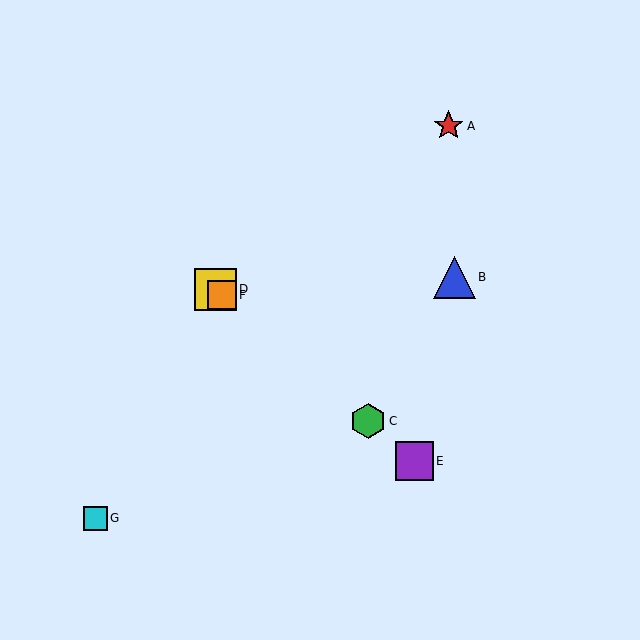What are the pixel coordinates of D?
Object D is at (215, 290).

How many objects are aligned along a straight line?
4 objects (C, D, E, F) are aligned along a straight line.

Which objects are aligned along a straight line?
Objects C, D, E, F are aligned along a straight line.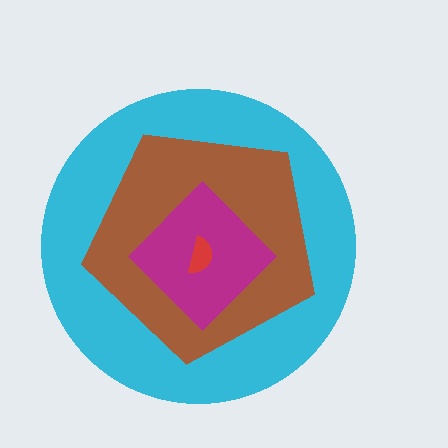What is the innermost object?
The red semicircle.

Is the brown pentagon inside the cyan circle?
Yes.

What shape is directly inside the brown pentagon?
The magenta diamond.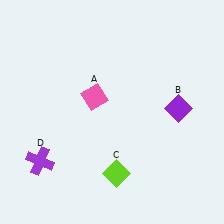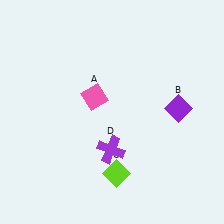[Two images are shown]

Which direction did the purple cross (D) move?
The purple cross (D) moved right.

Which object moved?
The purple cross (D) moved right.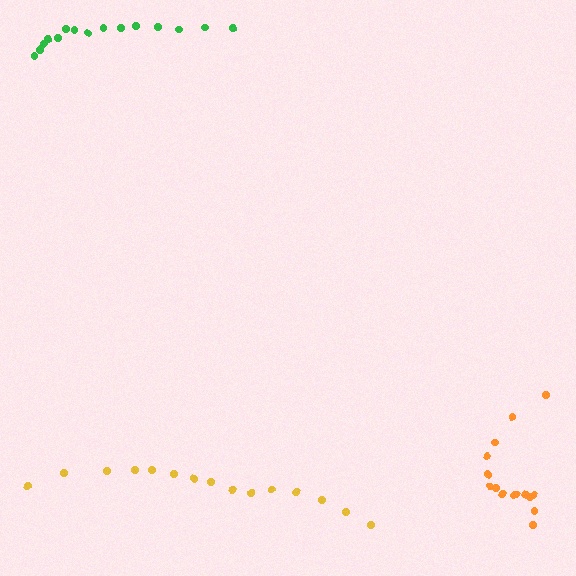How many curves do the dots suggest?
There are 3 distinct paths.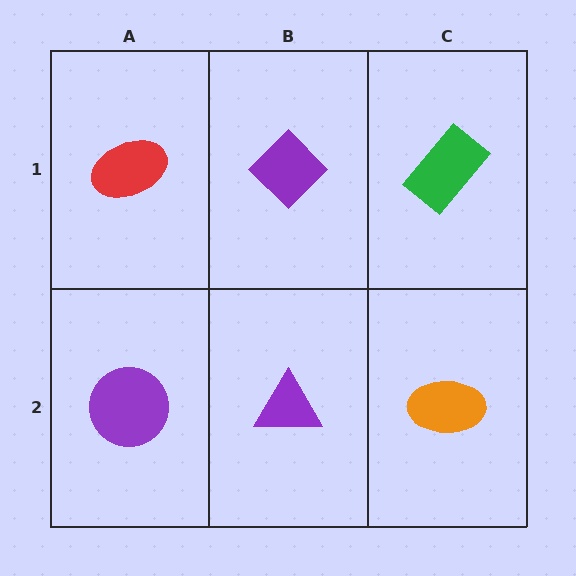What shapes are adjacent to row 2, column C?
A green rectangle (row 1, column C), a purple triangle (row 2, column B).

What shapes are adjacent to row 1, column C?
An orange ellipse (row 2, column C), a purple diamond (row 1, column B).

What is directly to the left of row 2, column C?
A purple triangle.